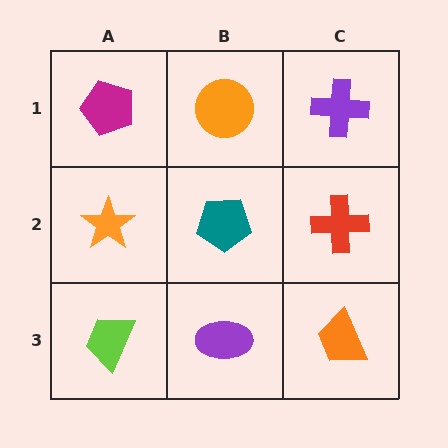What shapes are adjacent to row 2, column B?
An orange circle (row 1, column B), a purple ellipse (row 3, column B), an orange star (row 2, column A), a red cross (row 2, column C).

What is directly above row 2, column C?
A purple cross.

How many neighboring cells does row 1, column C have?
2.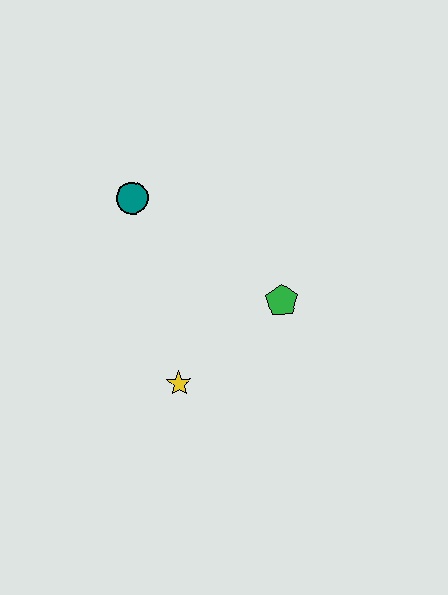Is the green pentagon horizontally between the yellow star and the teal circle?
No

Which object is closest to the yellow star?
The green pentagon is closest to the yellow star.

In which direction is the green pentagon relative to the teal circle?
The green pentagon is to the right of the teal circle.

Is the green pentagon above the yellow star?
Yes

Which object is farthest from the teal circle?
The yellow star is farthest from the teal circle.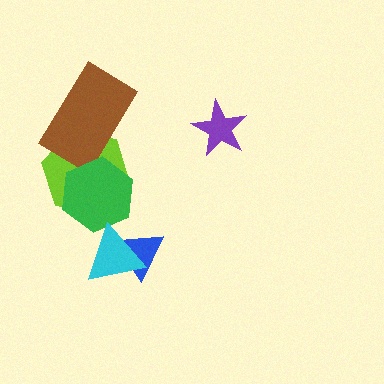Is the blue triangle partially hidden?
Yes, it is partially covered by another shape.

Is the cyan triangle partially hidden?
No, no other shape covers it.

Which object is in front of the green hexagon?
The cyan triangle is in front of the green hexagon.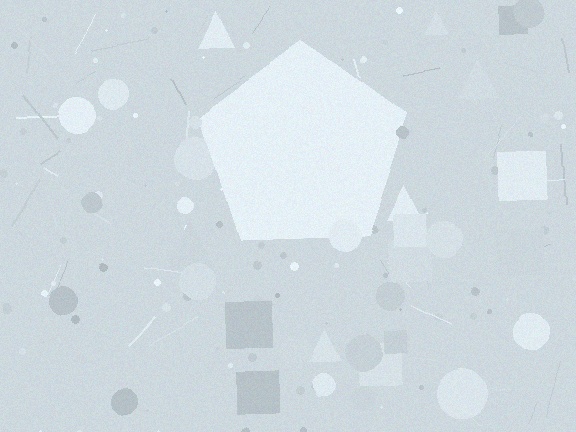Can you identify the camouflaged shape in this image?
The camouflaged shape is a pentagon.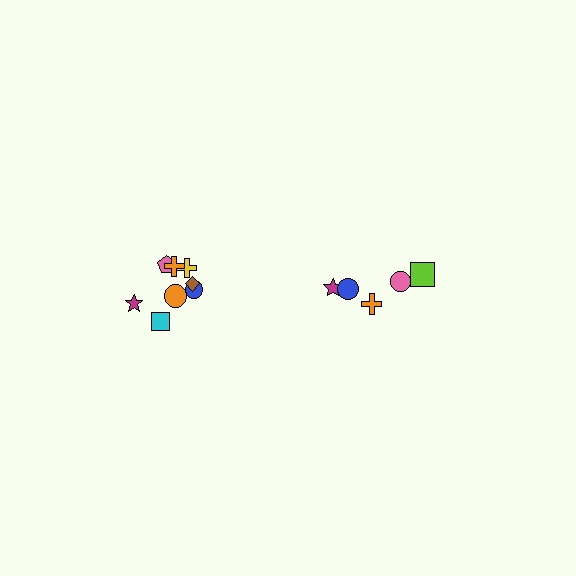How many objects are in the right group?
There are 5 objects.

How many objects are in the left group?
There are 8 objects.